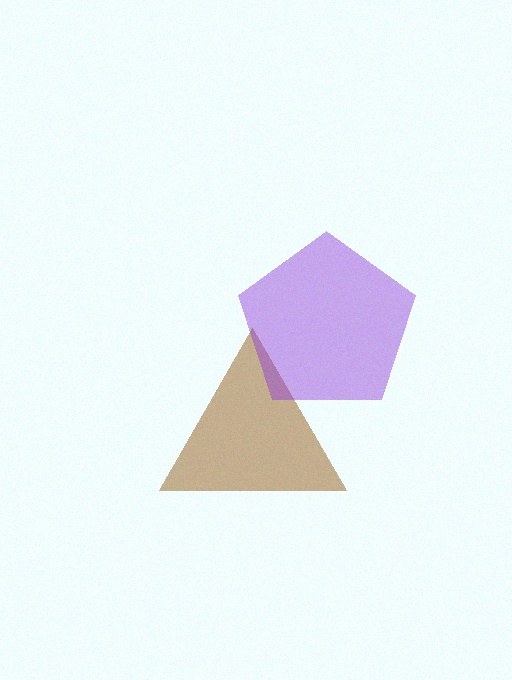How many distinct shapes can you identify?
There are 2 distinct shapes: a brown triangle, a purple pentagon.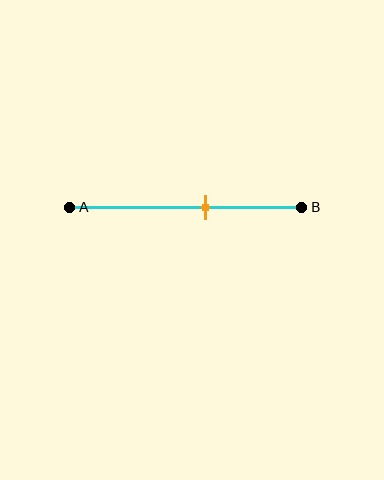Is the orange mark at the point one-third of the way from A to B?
No, the mark is at about 60% from A, not at the 33% one-third point.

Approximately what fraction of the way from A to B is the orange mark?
The orange mark is approximately 60% of the way from A to B.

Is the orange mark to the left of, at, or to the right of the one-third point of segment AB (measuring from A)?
The orange mark is to the right of the one-third point of segment AB.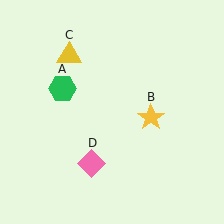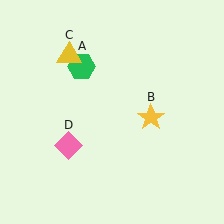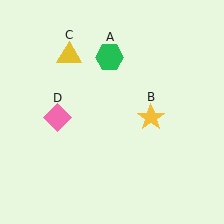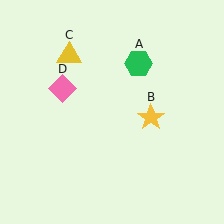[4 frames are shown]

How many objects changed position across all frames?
2 objects changed position: green hexagon (object A), pink diamond (object D).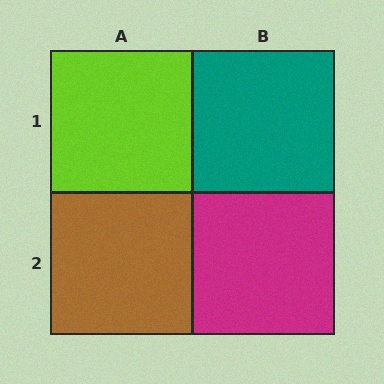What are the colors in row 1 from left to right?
Lime, teal.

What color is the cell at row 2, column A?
Brown.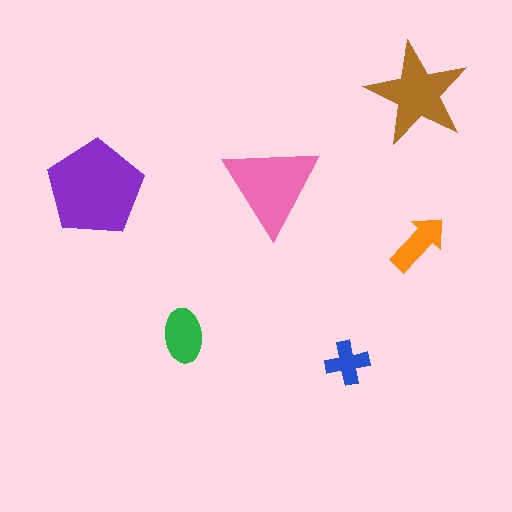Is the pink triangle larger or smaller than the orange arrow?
Larger.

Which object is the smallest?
The blue cross.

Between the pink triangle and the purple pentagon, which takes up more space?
The purple pentagon.